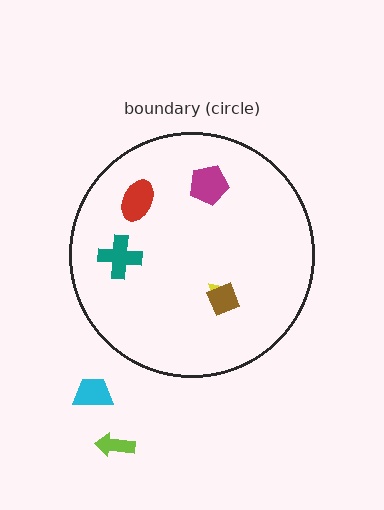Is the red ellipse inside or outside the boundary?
Inside.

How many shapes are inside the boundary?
5 inside, 2 outside.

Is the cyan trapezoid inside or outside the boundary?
Outside.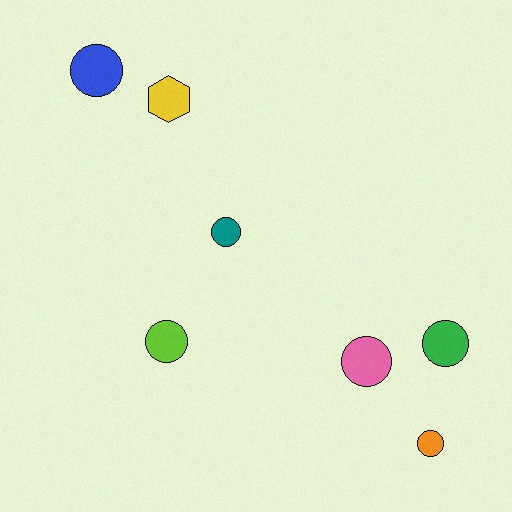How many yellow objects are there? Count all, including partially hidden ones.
There is 1 yellow object.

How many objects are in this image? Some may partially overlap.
There are 7 objects.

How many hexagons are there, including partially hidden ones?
There is 1 hexagon.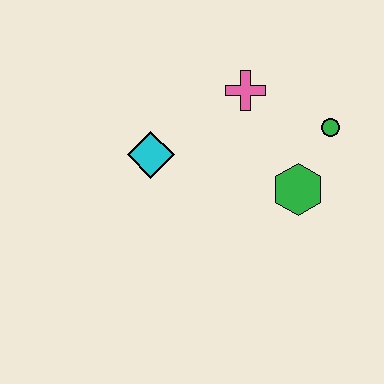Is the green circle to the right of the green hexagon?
Yes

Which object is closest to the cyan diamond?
The pink cross is closest to the cyan diamond.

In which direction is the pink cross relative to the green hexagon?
The pink cross is above the green hexagon.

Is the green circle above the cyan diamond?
Yes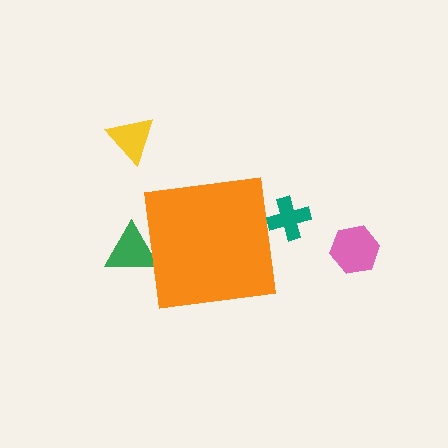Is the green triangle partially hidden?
Yes, the green triangle is partially hidden behind the orange square.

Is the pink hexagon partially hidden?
No, the pink hexagon is fully visible.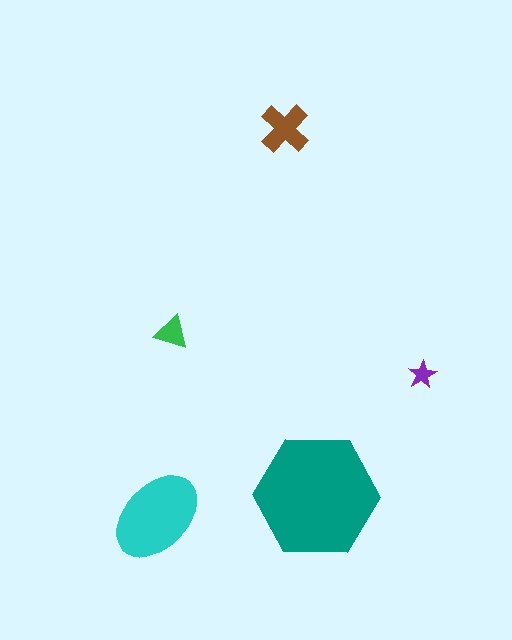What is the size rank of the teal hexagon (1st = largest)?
1st.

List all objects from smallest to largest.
The purple star, the green triangle, the brown cross, the cyan ellipse, the teal hexagon.